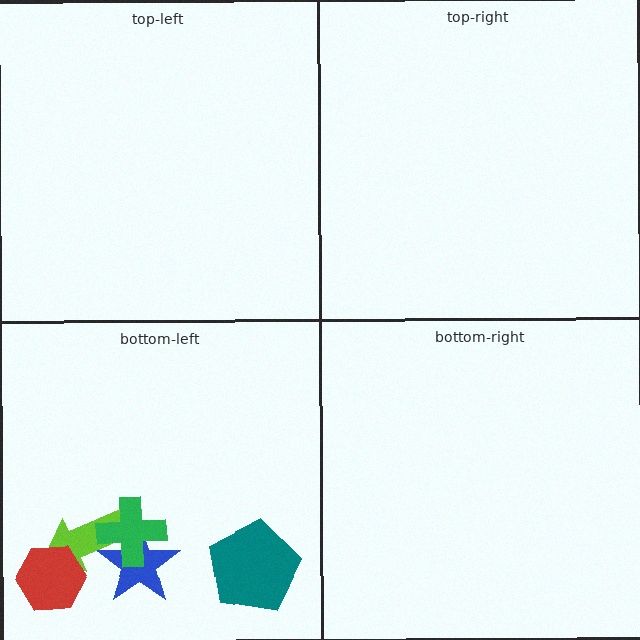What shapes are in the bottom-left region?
The blue star, the lime arrow, the green cross, the red hexagon, the teal pentagon.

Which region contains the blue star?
The bottom-left region.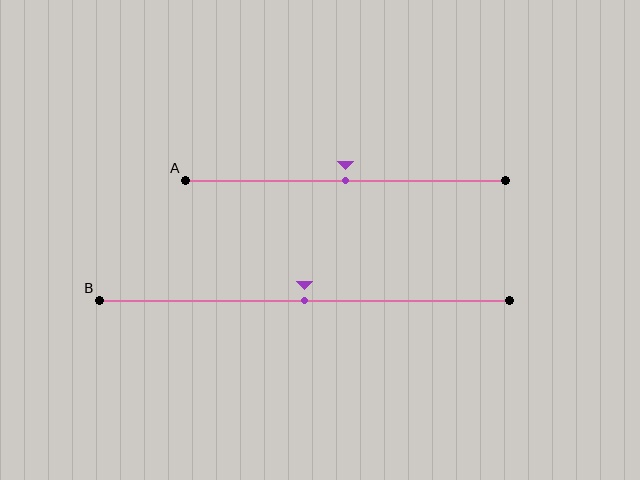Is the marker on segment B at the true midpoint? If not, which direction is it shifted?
Yes, the marker on segment B is at the true midpoint.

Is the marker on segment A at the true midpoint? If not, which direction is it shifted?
Yes, the marker on segment A is at the true midpoint.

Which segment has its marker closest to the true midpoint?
Segment A has its marker closest to the true midpoint.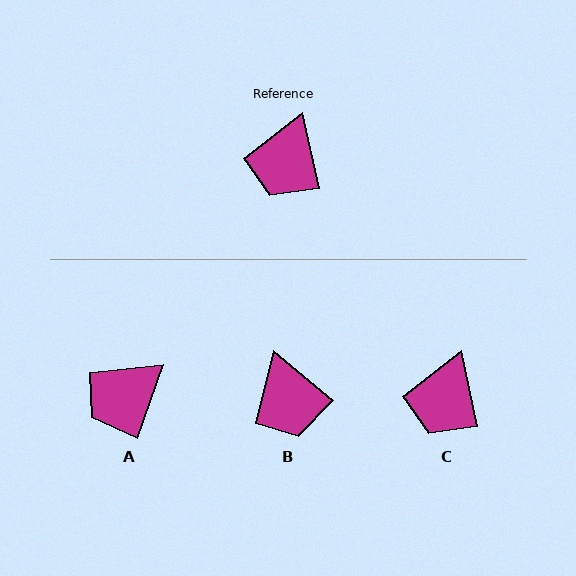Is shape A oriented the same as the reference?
No, it is off by about 32 degrees.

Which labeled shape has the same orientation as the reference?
C.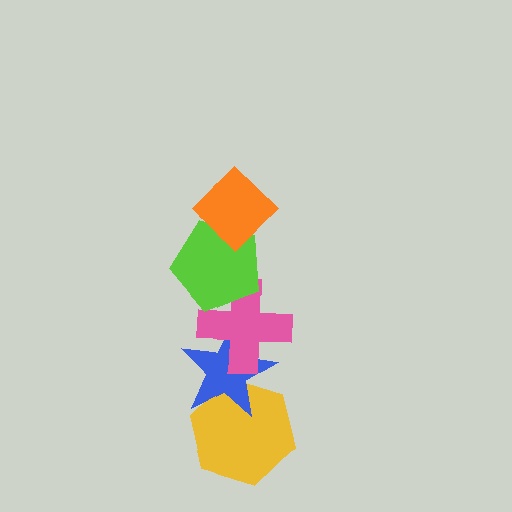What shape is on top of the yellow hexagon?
The blue star is on top of the yellow hexagon.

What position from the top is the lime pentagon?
The lime pentagon is 2nd from the top.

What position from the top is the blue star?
The blue star is 4th from the top.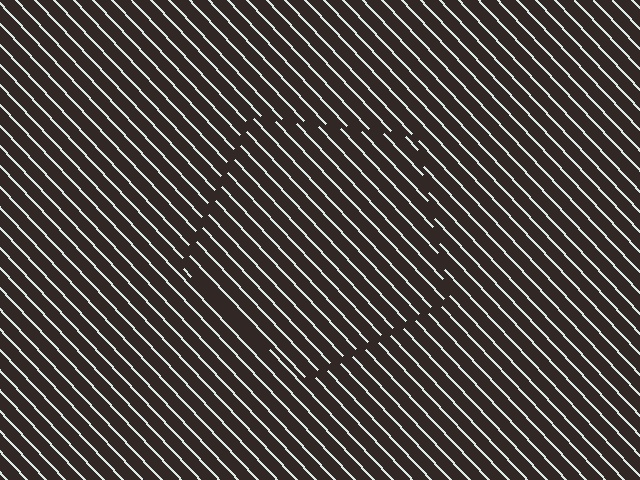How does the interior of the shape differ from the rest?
The interior of the shape contains the same grating, shifted by half a period — the contour is defined by the phase discontinuity where line-ends from the inner and outer gratings abut.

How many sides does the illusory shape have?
5 sides — the line-ends trace a pentagon.